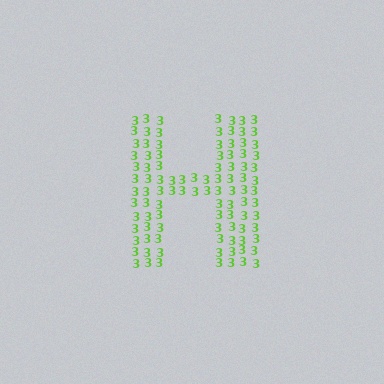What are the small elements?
The small elements are digit 3's.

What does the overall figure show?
The overall figure shows the letter H.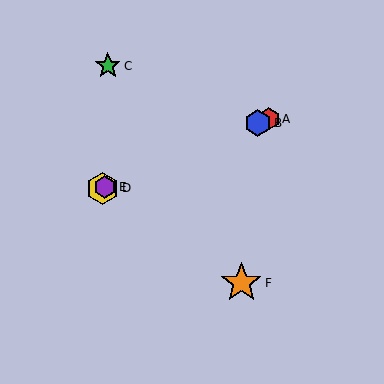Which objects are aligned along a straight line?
Objects A, B, D, E are aligned along a straight line.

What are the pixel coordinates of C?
Object C is at (108, 66).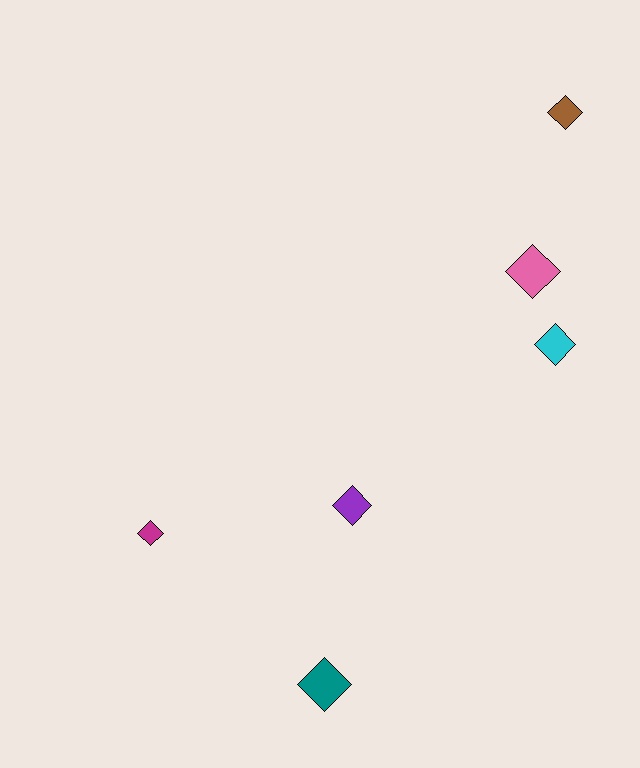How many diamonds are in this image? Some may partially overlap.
There are 6 diamonds.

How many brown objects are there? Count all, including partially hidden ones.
There is 1 brown object.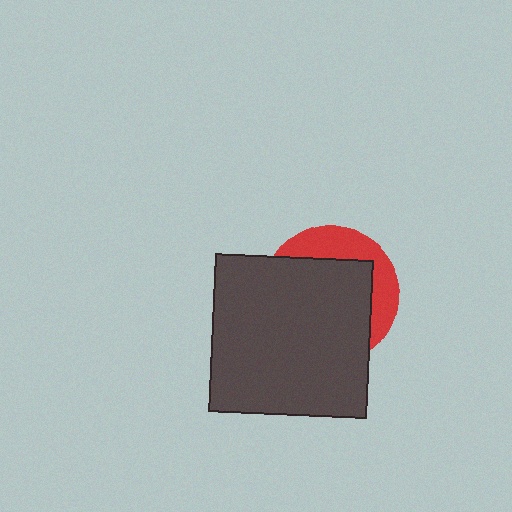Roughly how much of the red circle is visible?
A small part of it is visible (roughly 32%).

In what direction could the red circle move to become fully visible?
The red circle could move toward the upper-right. That would shift it out from behind the dark gray square entirely.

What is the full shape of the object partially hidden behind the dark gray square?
The partially hidden object is a red circle.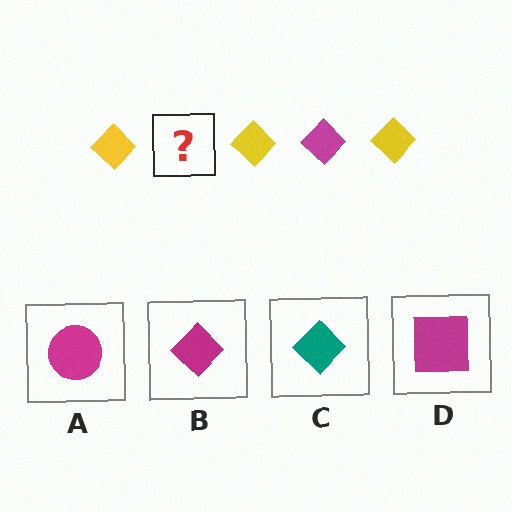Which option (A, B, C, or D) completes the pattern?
B.